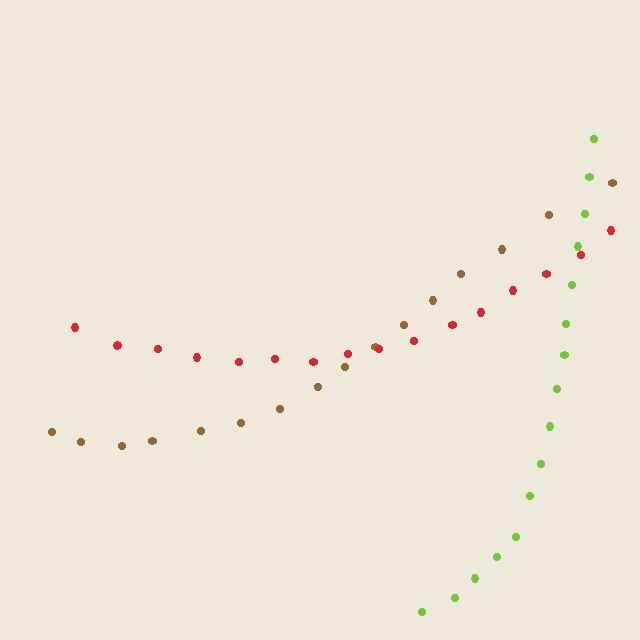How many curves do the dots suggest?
There are 3 distinct paths.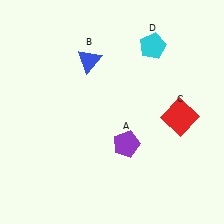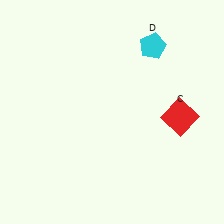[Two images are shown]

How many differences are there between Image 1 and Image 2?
There are 2 differences between the two images.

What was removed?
The blue triangle (B), the purple pentagon (A) were removed in Image 2.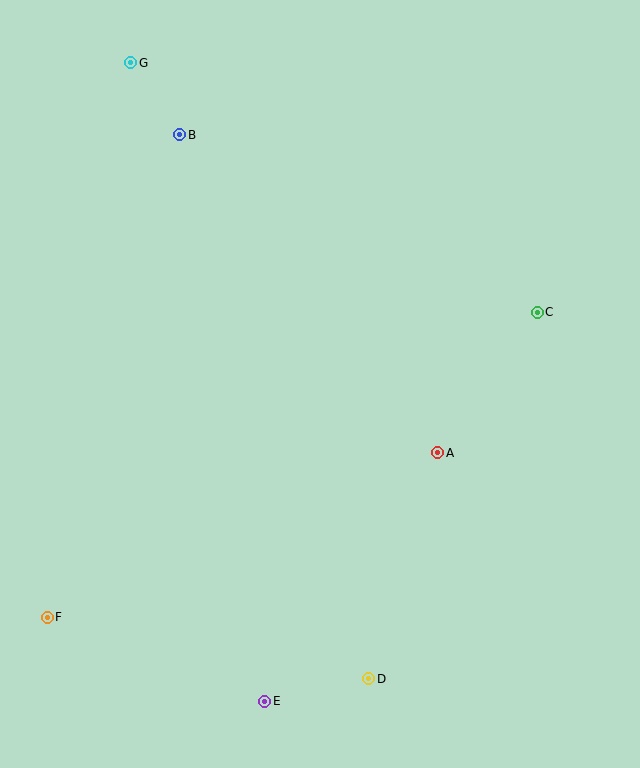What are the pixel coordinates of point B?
Point B is at (180, 135).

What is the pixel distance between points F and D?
The distance between F and D is 327 pixels.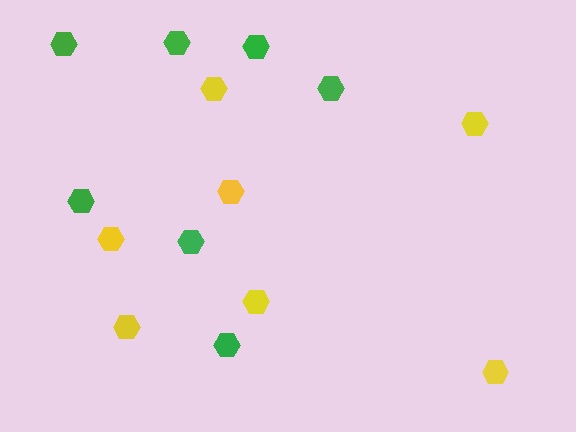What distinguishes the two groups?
There are 2 groups: one group of yellow hexagons (7) and one group of green hexagons (7).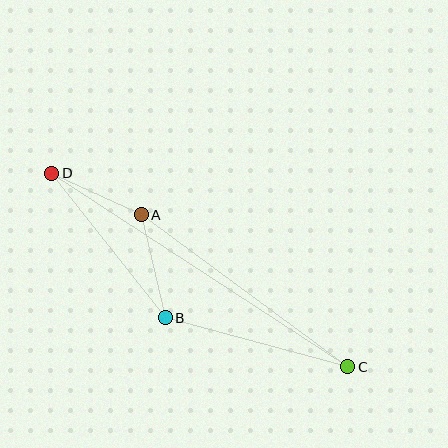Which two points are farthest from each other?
Points C and D are farthest from each other.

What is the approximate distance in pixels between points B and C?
The distance between B and C is approximately 189 pixels.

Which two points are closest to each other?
Points A and D are closest to each other.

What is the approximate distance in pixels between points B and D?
The distance between B and D is approximately 184 pixels.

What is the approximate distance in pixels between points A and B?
The distance between A and B is approximately 106 pixels.